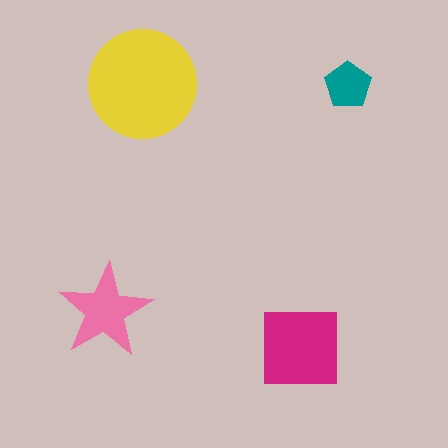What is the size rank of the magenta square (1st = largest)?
2nd.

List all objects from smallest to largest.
The teal pentagon, the pink star, the magenta square, the yellow circle.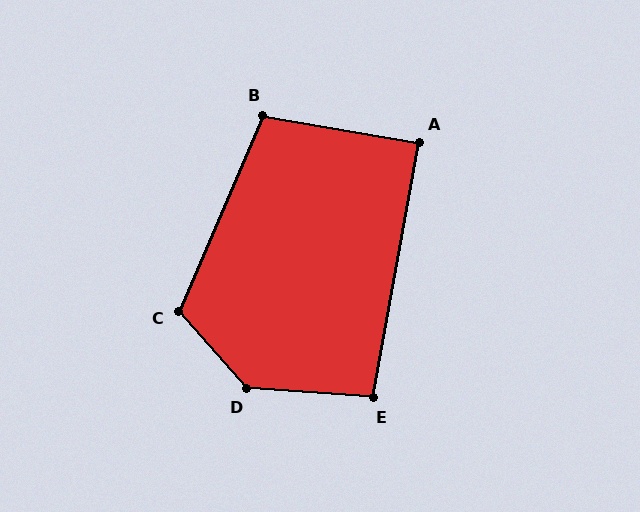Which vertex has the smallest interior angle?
A, at approximately 89 degrees.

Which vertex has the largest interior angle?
D, at approximately 135 degrees.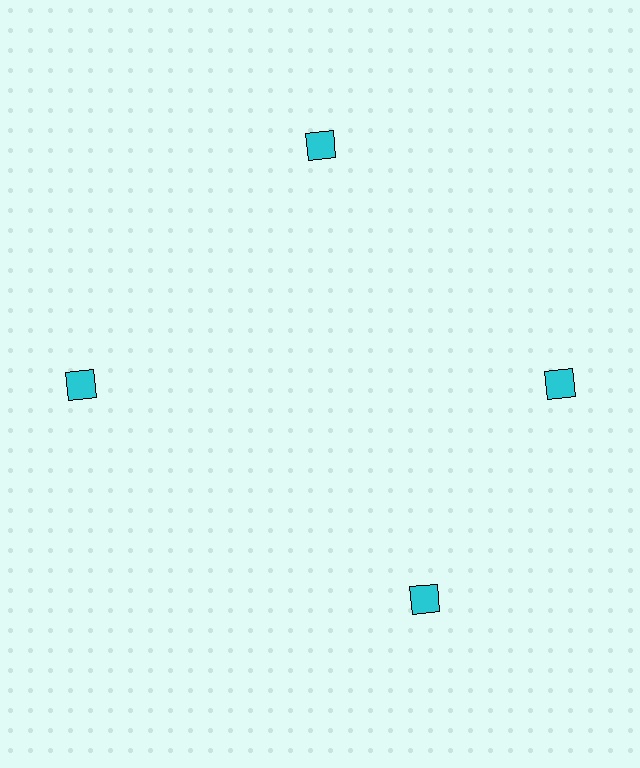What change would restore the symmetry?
The symmetry would be restored by rotating it back into even spacing with its neighbors so that all 4 diamonds sit at equal angles and equal distance from the center.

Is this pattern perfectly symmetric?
No. The 4 cyan diamonds are arranged in a ring, but one element near the 6 o'clock position is rotated out of alignment along the ring, breaking the 4-fold rotational symmetry.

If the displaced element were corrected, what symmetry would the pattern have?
It would have 4-fold rotational symmetry — the pattern would map onto itself every 90 degrees.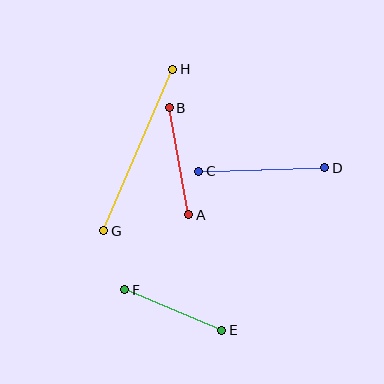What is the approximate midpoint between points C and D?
The midpoint is at approximately (262, 169) pixels.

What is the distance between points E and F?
The distance is approximately 105 pixels.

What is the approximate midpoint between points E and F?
The midpoint is at approximately (173, 310) pixels.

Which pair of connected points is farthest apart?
Points G and H are farthest apart.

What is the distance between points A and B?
The distance is approximately 109 pixels.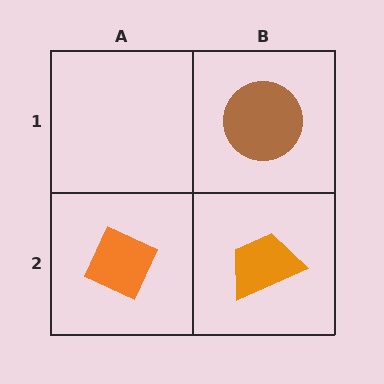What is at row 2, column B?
An orange trapezoid.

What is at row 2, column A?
An orange diamond.